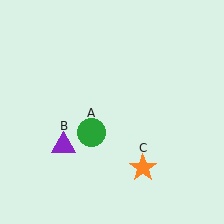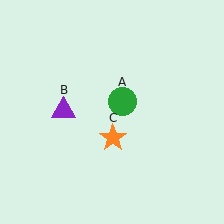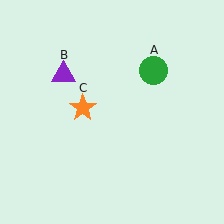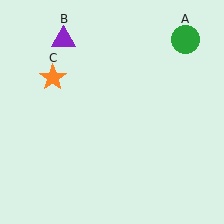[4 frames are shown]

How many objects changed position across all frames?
3 objects changed position: green circle (object A), purple triangle (object B), orange star (object C).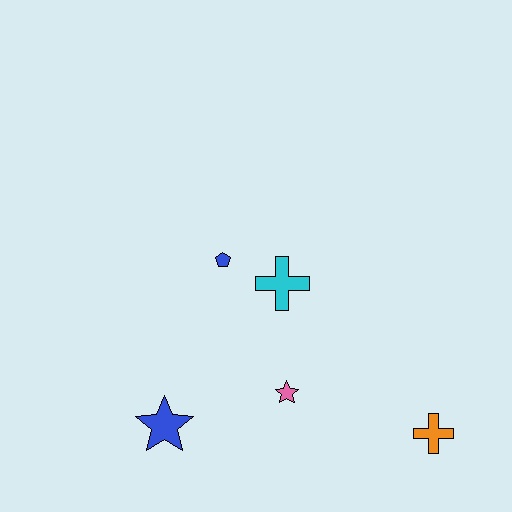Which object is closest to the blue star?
The pink star is closest to the blue star.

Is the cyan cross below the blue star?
No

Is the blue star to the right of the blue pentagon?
No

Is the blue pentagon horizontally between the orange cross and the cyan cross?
No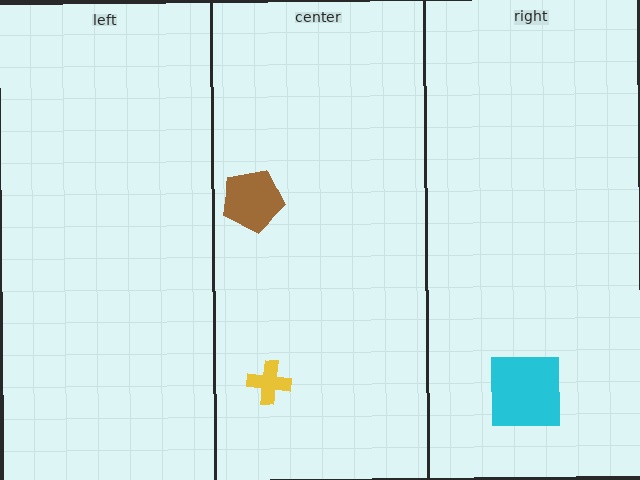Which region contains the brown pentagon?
The center region.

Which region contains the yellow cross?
The center region.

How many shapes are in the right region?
1.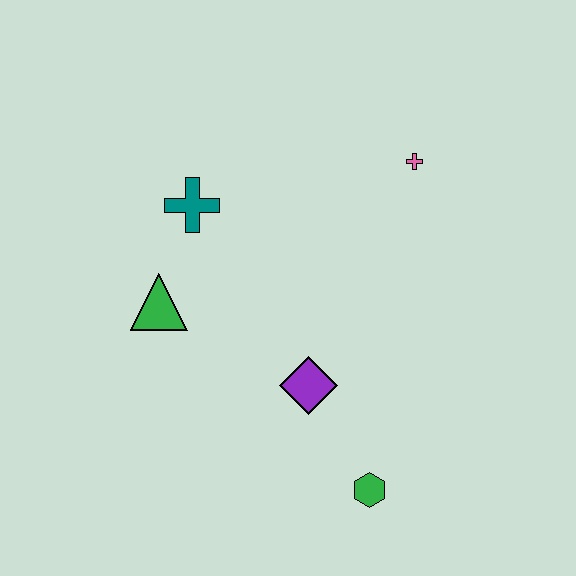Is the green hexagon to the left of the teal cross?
No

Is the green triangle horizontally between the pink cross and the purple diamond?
No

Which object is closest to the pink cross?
The teal cross is closest to the pink cross.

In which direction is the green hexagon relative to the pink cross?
The green hexagon is below the pink cross.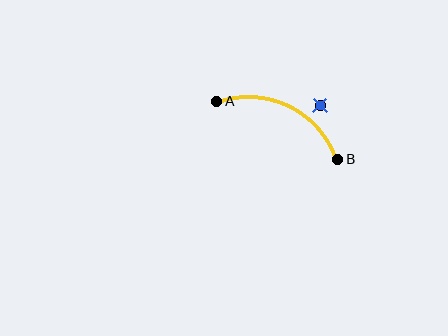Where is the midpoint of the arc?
The arc midpoint is the point on the curve farthest from the straight line joining A and B. It sits above that line.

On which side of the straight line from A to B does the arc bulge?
The arc bulges above the straight line connecting A and B.